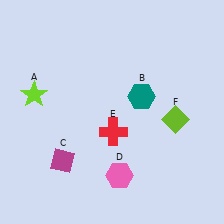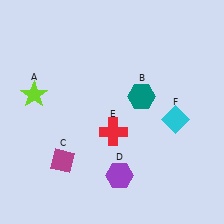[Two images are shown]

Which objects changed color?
D changed from pink to purple. F changed from lime to cyan.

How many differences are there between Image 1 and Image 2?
There are 2 differences between the two images.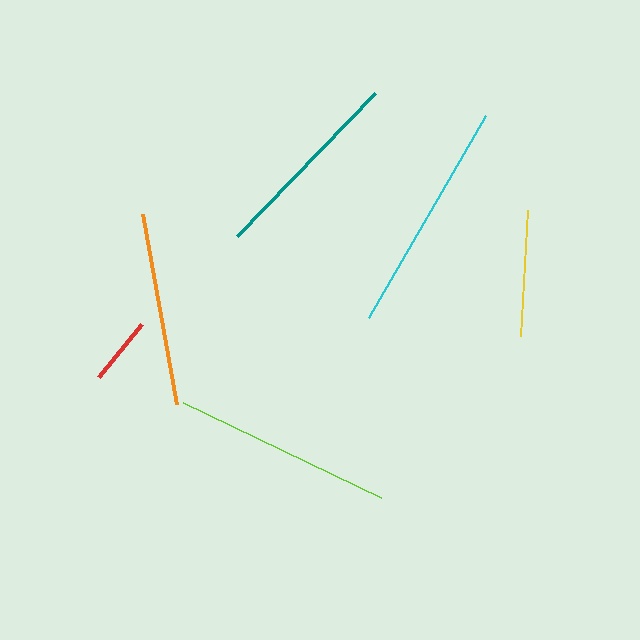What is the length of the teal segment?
The teal segment is approximately 199 pixels long.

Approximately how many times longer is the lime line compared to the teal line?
The lime line is approximately 1.1 times the length of the teal line.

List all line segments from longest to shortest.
From longest to shortest: cyan, lime, teal, orange, yellow, red.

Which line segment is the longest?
The cyan line is the longest at approximately 234 pixels.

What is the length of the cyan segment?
The cyan segment is approximately 234 pixels long.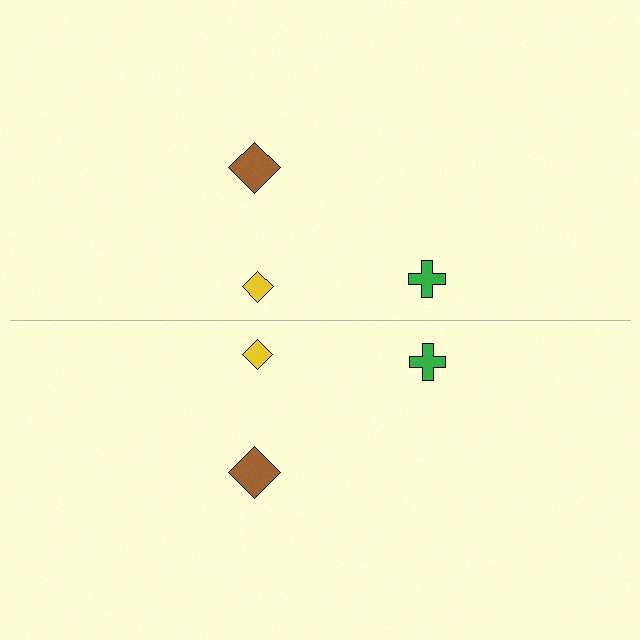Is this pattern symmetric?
Yes, this pattern has bilateral (reflection) symmetry.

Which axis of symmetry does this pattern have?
The pattern has a horizontal axis of symmetry running through the center of the image.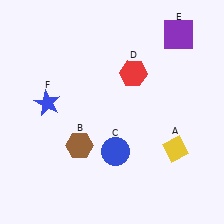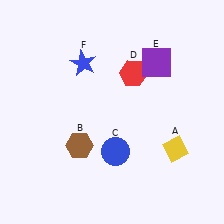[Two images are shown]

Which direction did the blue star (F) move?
The blue star (F) moved up.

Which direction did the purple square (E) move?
The purple square (E) moved down.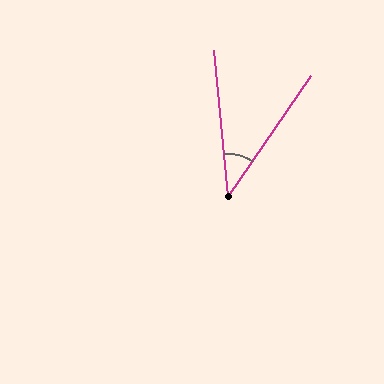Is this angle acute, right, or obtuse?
It is acute.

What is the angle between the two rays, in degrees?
Approximately 40 degrees.